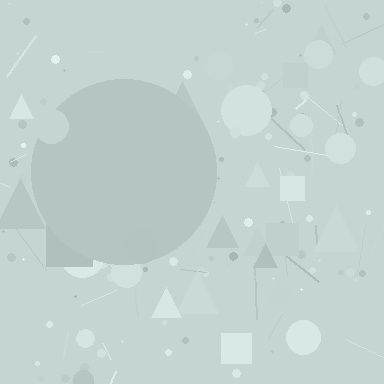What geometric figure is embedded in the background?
A circle is embedded in the background.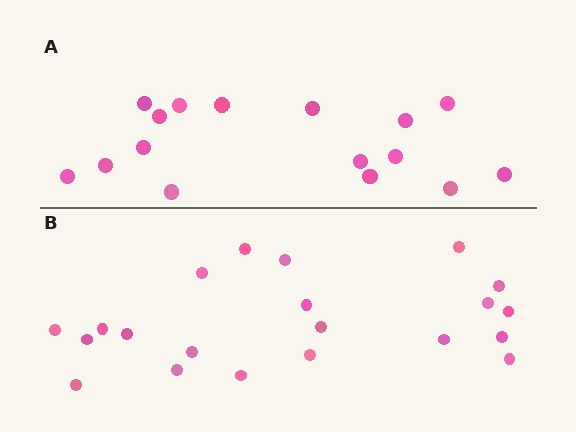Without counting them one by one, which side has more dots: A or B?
Region B (the bottom region) has more dots.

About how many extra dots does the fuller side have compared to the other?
Region B has about 5 more dots than region A.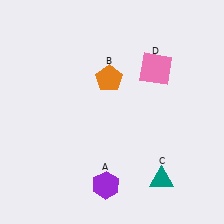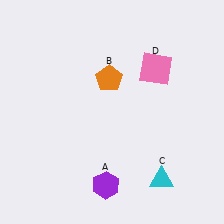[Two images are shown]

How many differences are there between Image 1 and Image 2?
There is 1 difference between the two images.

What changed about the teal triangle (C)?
In Image 1, C is teal. In Image 2, it changed to cyan.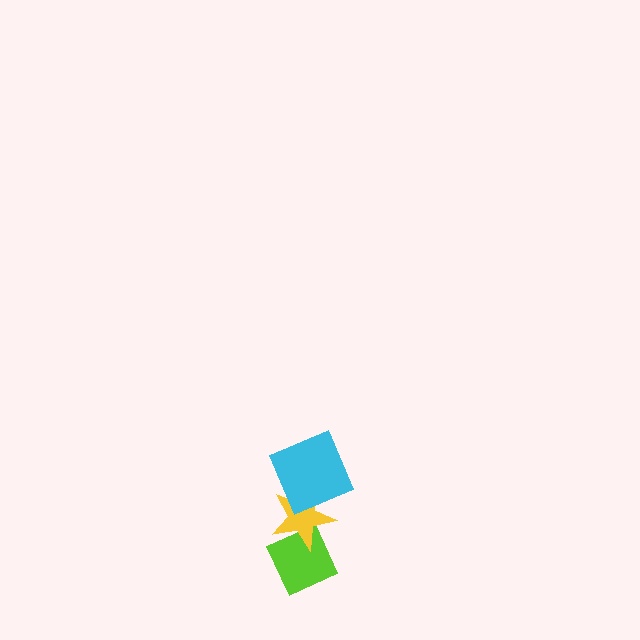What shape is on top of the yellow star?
The cyan square is on top of the yellow star.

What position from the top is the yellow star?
The yellow star is 2nd from the top.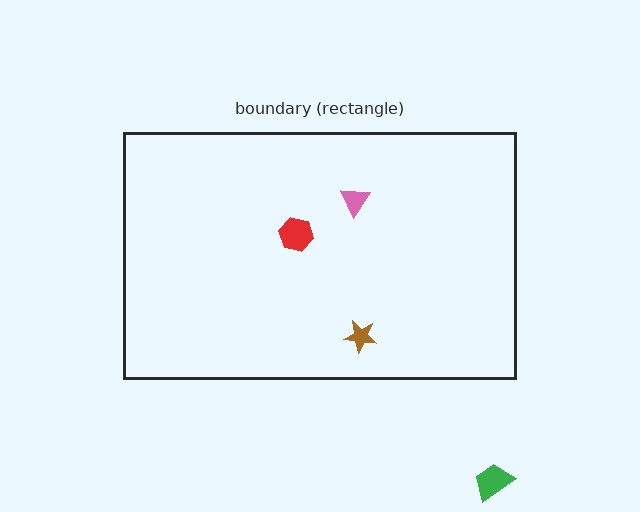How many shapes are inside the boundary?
3 inside, 1 outside.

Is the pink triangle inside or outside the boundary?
Inside.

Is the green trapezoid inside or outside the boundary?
Outside.